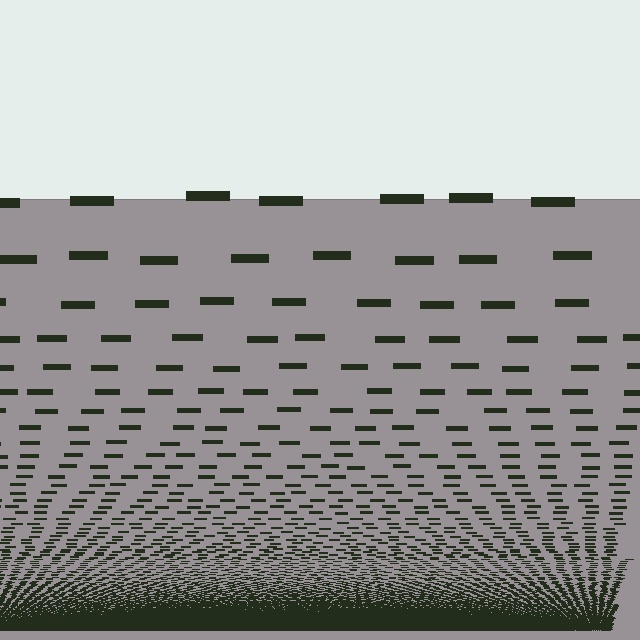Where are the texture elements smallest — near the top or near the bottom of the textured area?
Near the bottom.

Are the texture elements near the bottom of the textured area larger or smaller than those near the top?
Smaller. The gradient is inverted — elements near the bottom are smaller and denser.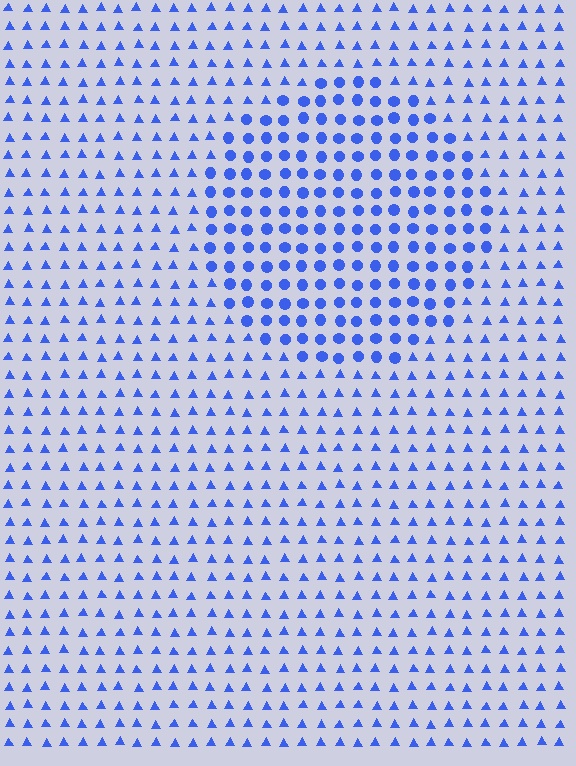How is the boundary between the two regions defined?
The boundary is defined by a change in element shape: circles inside vs. triangles outside. All elements share the same color and spacing.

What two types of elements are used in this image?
The image uses circles inside the circle region and triangles outside it.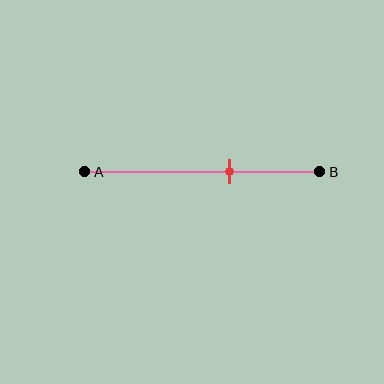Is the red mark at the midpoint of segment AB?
No, the mark is at about 60% from A, not at the 50% midpoint.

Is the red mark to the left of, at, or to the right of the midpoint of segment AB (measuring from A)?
The red mark is to the right of the midpoint of segment AB.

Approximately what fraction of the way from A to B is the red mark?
The red mark is approximately 60% of the way from A to B.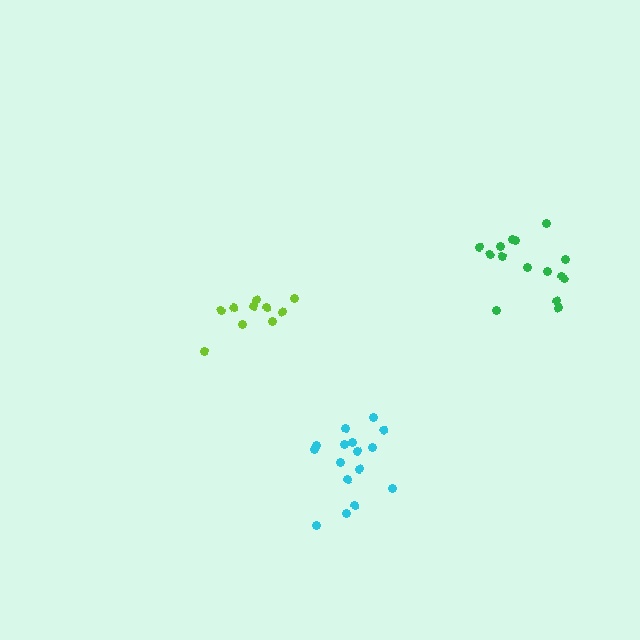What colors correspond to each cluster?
The clusters are colored: cyan, lime, green.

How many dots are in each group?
Group 1: 16 dots, Group 2: 10 dots, Group 3: 15 dots (41 total).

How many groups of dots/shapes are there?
There are 3 groups.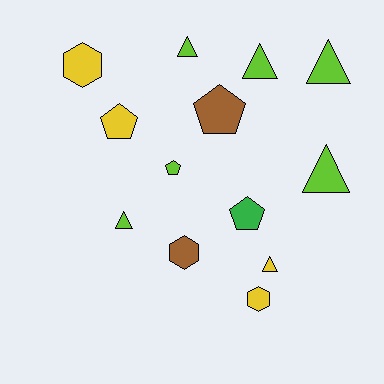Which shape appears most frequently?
Triangle, with 6 objects.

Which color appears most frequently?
Lime, with 6 objects.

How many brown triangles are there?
There are no brown triangles.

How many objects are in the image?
There are 13 objects.